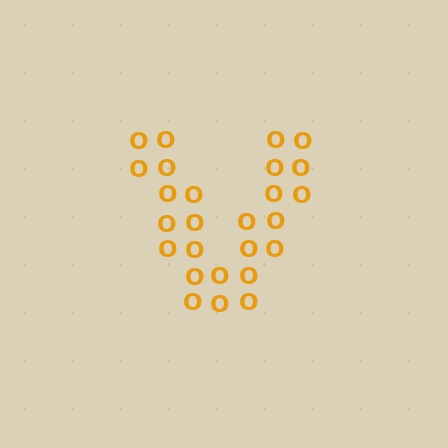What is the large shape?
The large shape is the letter V.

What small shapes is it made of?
It is made of small letter O's.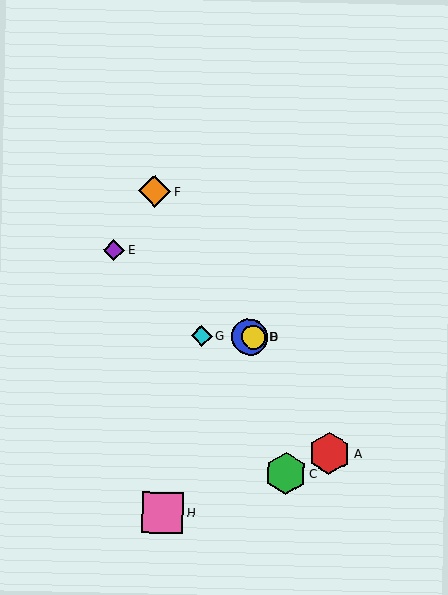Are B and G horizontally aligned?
Yes, both are at y≈337.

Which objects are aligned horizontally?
Objects B, D, G are aligned horizontally.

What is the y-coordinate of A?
Object A is at y≈454.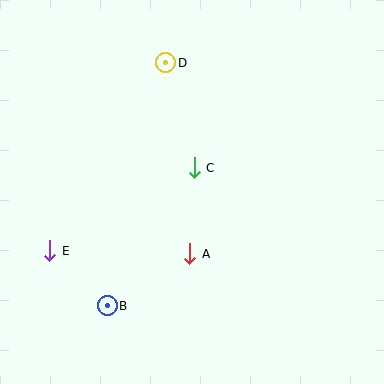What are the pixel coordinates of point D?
Point D is at (166, 63).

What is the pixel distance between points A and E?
The distance between A and E is 140 pixels.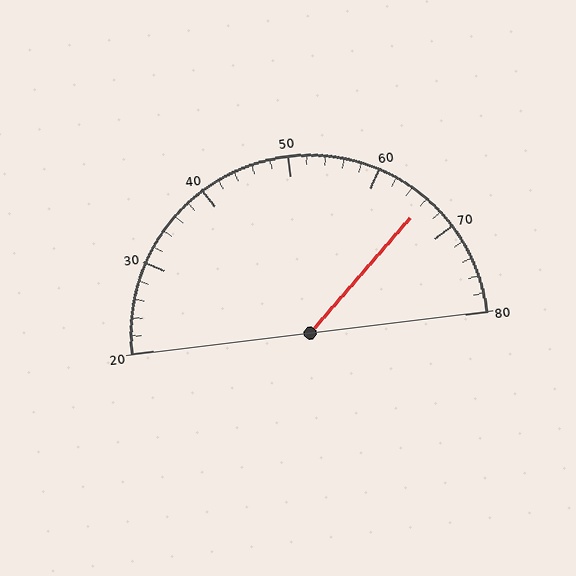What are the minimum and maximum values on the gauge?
The gauge ranges from 20 to 80.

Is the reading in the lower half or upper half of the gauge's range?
The reading is in the upper half of the range (20 to 80).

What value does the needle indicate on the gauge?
The needle indicates approximately 66.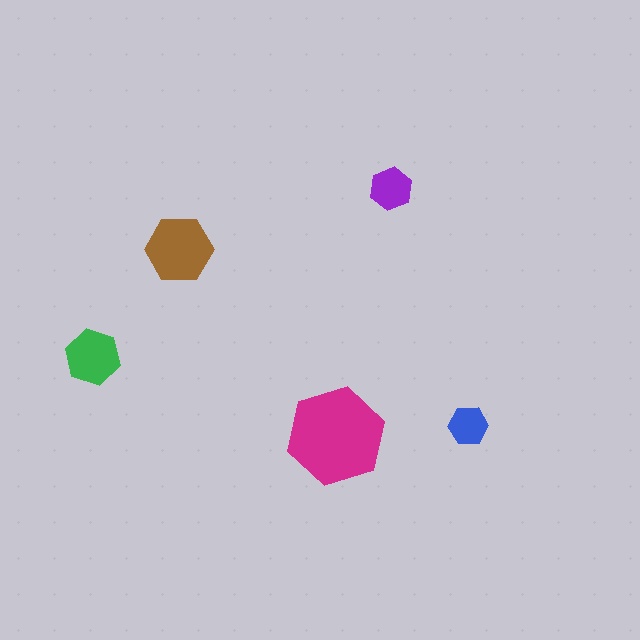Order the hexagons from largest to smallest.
the magenta one, the brown one, the green one, the purple one, the blue one.